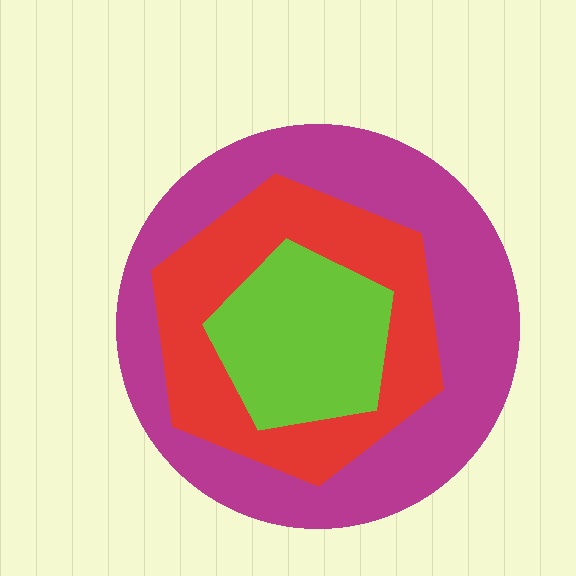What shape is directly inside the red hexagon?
The lime pentagon.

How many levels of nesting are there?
3.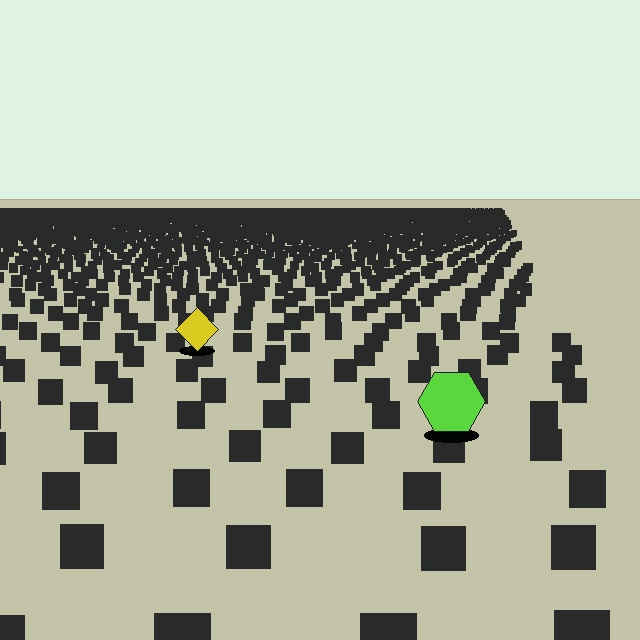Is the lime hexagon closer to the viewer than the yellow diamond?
Yes. The lime hexagon is closer — you can tell from the texture gradient: the ground texture is coarser near it.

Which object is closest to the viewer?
The lime hexagon is closest. The texture marks near it are larger and more spread out.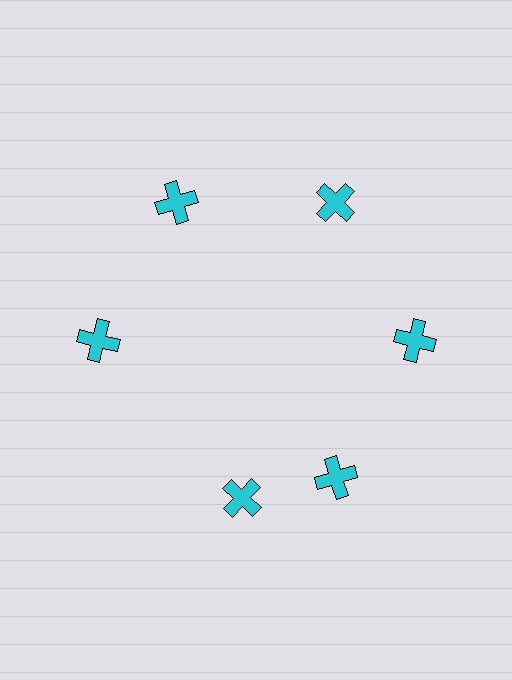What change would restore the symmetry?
The symmetry would be restored by rotating it back into even spacing with its neighbors so that all 6 crosses sit at equal angles and equal distance from the center.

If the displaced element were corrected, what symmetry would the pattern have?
It would have 6-fold rotational symmetry — the pattern would map onto itself every 60 degrees.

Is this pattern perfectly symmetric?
No. The 6 cyan crosses are arranged in a ring, but one element near the 7 o'clock position is rotated out of alignment along the ring, breaking the 6-fold rotational symmetry.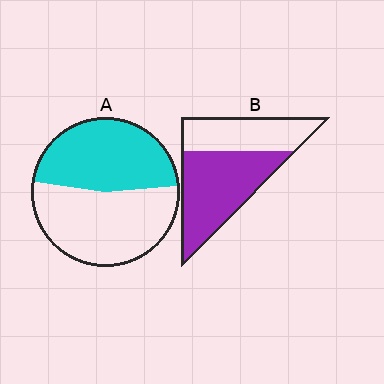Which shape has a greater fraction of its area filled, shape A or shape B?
Shape B.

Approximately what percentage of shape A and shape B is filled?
A is approximately 45% and B is approximately 60%.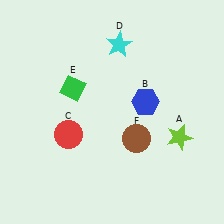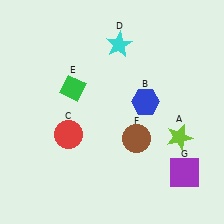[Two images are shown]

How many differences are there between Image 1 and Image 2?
There is 1 difference between the two images.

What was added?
A purple square (G) was added in Image 2.